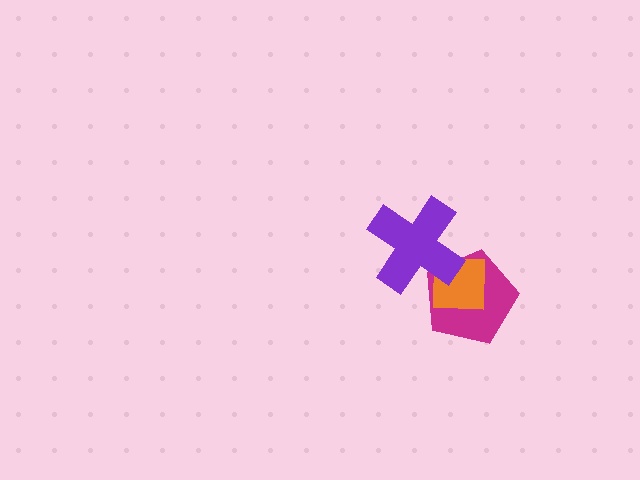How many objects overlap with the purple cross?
2 objects overlap with the purple cross.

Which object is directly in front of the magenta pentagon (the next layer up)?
The orange square is directly in front of the magenta pentagon.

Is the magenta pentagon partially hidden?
Yes, it is partially covered by another shape.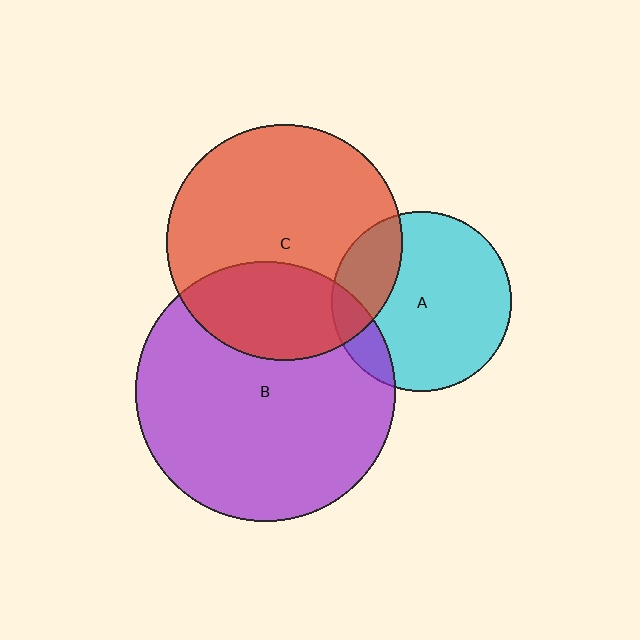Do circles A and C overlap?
Yes.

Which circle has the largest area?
Circle B (purple).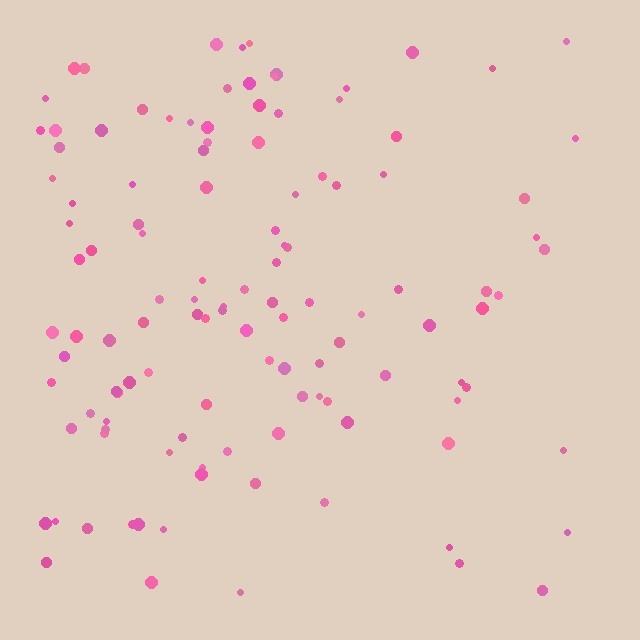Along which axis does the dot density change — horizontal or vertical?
Horizontal.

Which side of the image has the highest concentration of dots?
The left.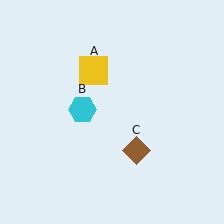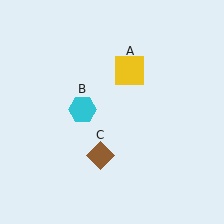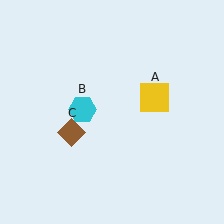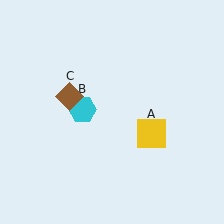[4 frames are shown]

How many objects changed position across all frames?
2 objects changed position: yellow square (object A), brown diamond (object C).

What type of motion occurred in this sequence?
The yellow square (object A), brown diamond (object C) rotated clockwise around the center of the scene.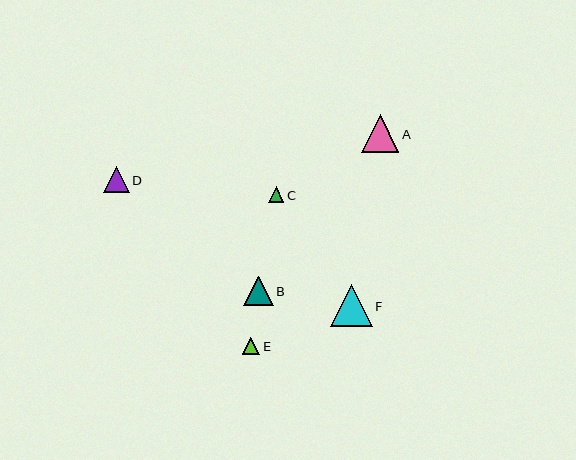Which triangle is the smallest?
Triangle C is the smallest with a size of approximately 16 pixels.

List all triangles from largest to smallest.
From largest to smallest: F, A, B, D, E, C.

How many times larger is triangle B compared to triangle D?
Triangle B is approximately 1.2 times the size of triangle D.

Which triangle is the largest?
Triangle F is the largest with a size of approximately 42 pixels.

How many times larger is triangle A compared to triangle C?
Triangle A is approximately 2.4 times the size of triangle C.